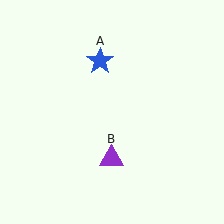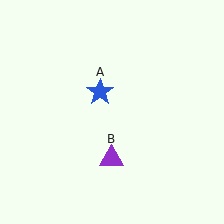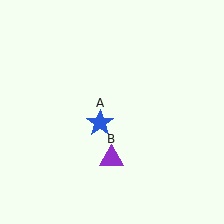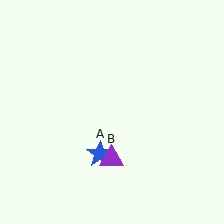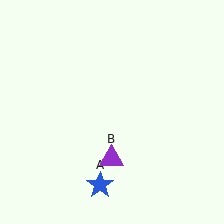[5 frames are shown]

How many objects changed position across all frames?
1 object changed position: blue star (object A).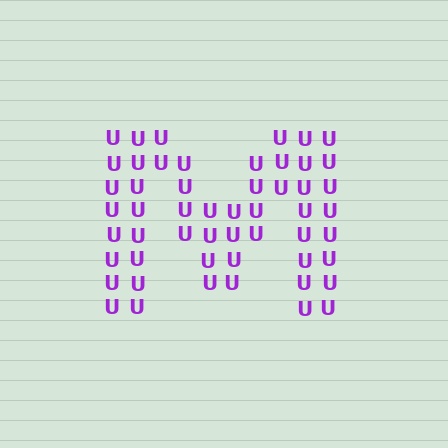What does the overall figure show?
The overall figure shows the letter M.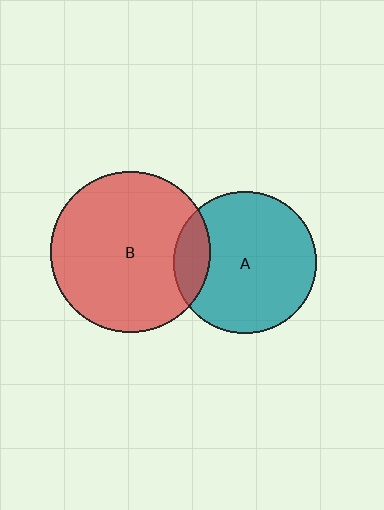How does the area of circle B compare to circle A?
Approximately 1.3 times.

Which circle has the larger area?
Circle B (red).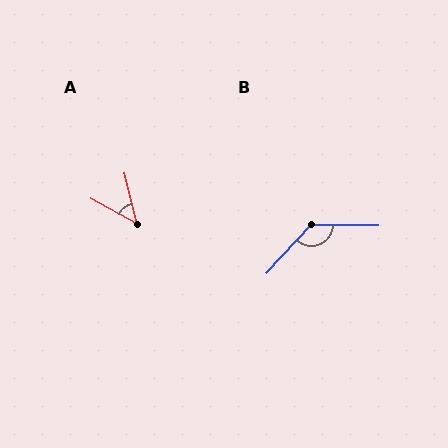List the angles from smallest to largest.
A (48°), B (132°).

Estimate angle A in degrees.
Approximately 48 degrees.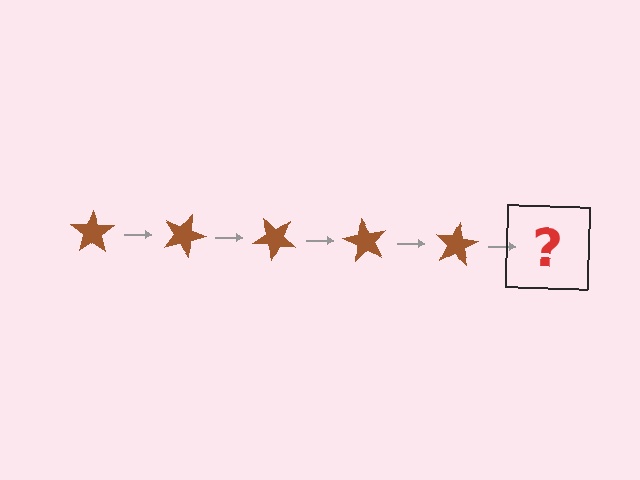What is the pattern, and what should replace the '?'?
The pattern is that the star rotates 20 degrees each step. The '?' should be a brown star rotated 100 degrees.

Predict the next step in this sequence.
The next step is a brown star rotated 100 degrees.